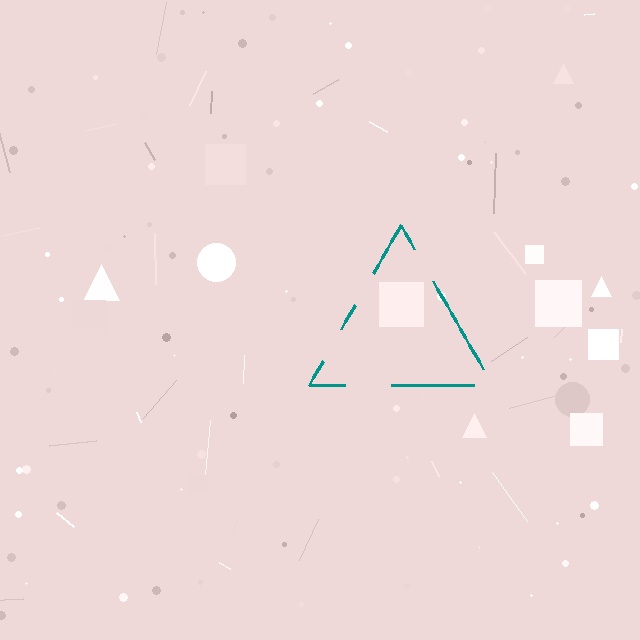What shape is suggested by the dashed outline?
The dashed outline suggests a triangle.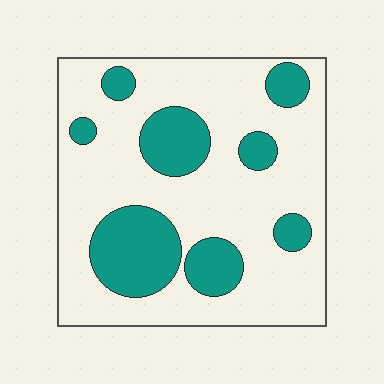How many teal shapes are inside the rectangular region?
8.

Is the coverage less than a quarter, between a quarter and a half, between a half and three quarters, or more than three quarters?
Between a quarter and a half.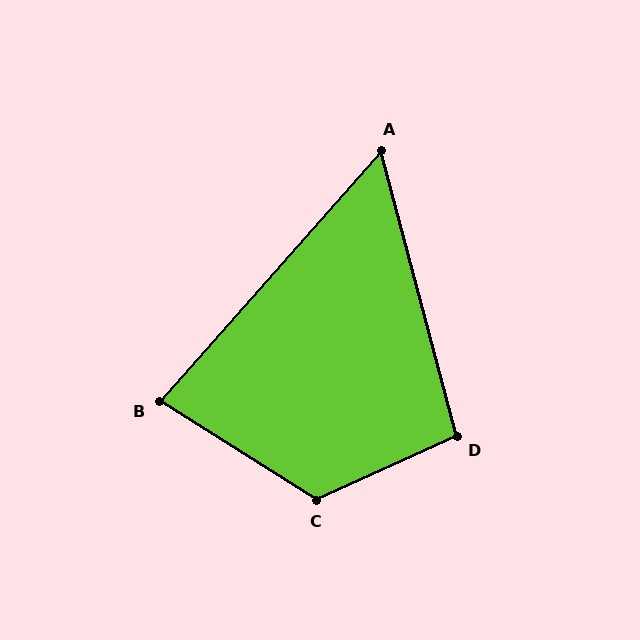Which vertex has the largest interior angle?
C, at approximately 124 degrees.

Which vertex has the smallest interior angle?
A, at approximately 56 degrees.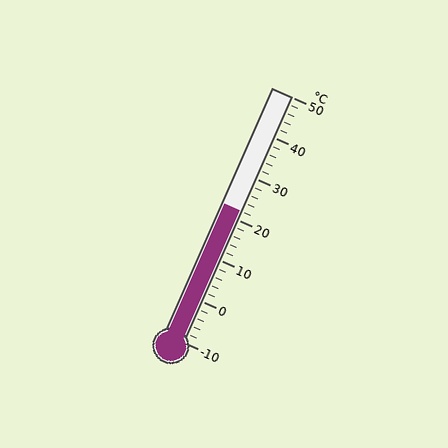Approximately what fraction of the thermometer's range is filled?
The thermometer is filled to approximately 55% of its range.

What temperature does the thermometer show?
The thermometer shows approximately 22°C.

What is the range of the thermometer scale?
The thermometer scale ranges from -10°C to 50°C.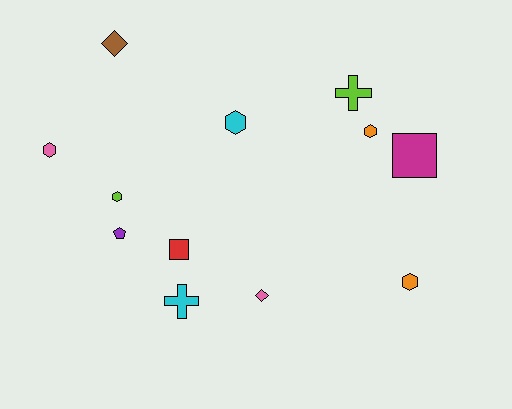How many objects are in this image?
There are 12 objects.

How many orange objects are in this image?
There are 2 orange objects.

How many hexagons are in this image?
There are 5 hexagons.